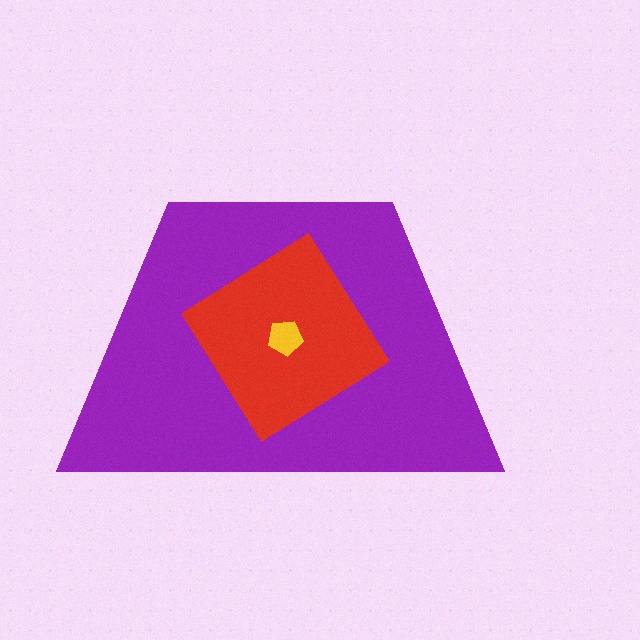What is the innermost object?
The yellow pentagon.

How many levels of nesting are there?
3.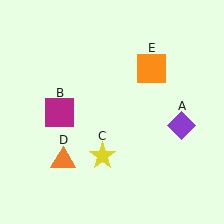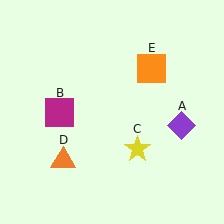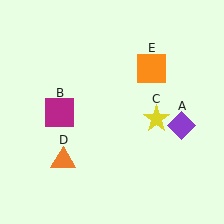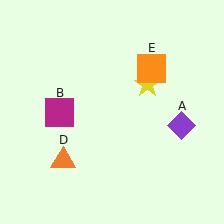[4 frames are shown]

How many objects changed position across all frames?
1 object changed position: yellow star (object C).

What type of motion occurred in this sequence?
The yellow star (object C) rotated counterclockwise around the center of the scene.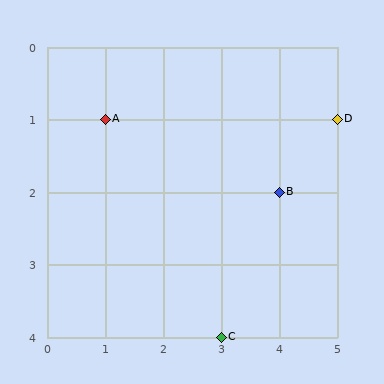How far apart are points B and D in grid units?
Points B and D are 1 column and 1 row apart (about 1.4 grid units diagonally).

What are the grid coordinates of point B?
Point B is at grid coordinates (4, 2).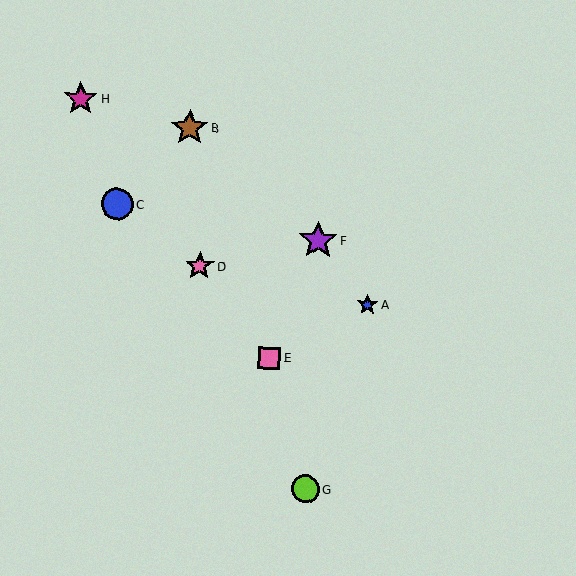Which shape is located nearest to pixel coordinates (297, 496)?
The lime circle (labeled G) at (305, 489) is nearest to that location.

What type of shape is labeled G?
Shape G is a lime circle.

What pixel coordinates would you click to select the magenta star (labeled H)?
Click at (81, 98) to select the magenta star H.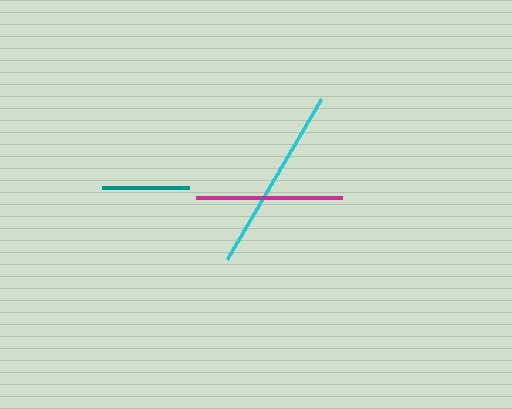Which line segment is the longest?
The cyan line is the longest at approximately 186 pixels.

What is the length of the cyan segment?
The cyan segment is approximately 186 pixels long.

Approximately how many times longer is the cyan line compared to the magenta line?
The cyan line is approximately 1.3 times the length of the magenta line.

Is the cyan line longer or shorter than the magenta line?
The cyan line is longer than the magenta line.